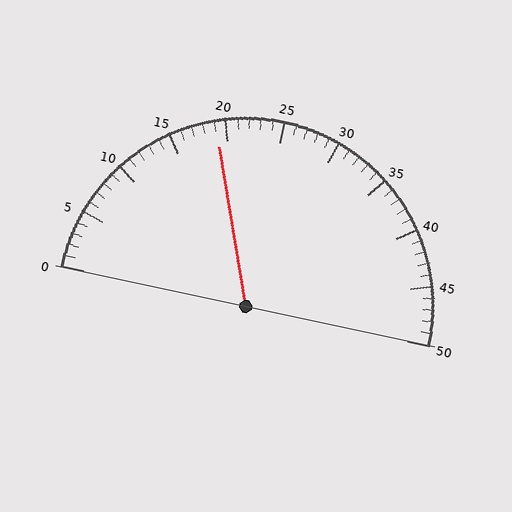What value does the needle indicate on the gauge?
The needle indicates approximately 19.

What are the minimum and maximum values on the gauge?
The gauge ranges from 0 to 50.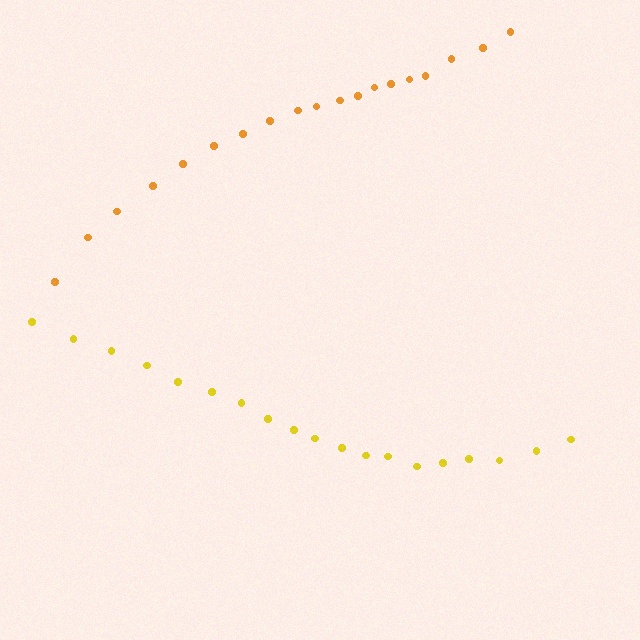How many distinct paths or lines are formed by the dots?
There are 2 distinct paths.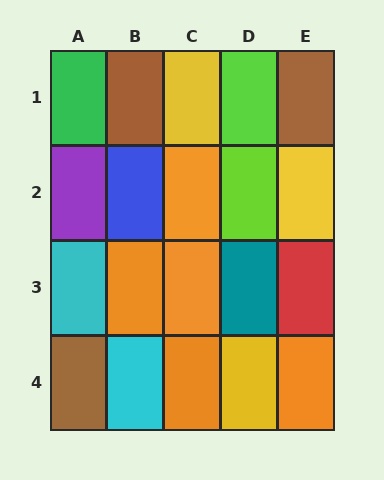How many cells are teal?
1 cell is teal.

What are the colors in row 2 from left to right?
Purple, blue, orange, lime, yellow.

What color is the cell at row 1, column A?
Green.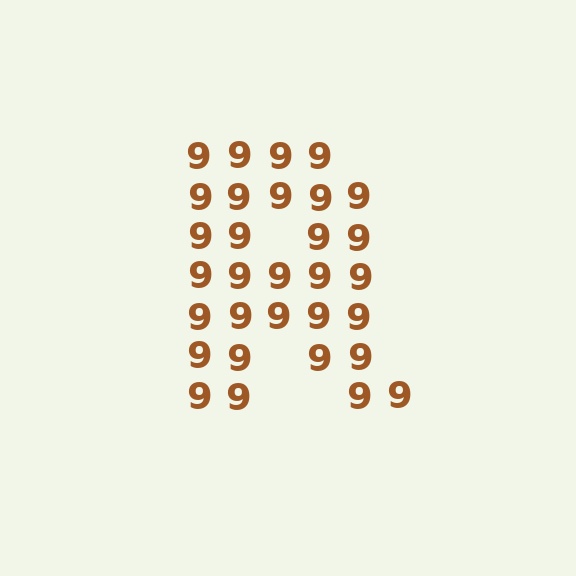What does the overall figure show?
The overall figure shows the letter R.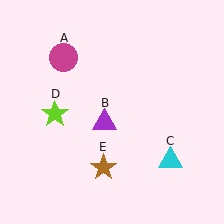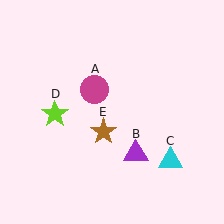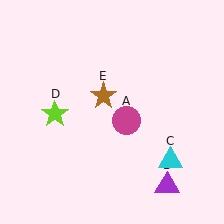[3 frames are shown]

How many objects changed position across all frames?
3 objects changed position: magenta circle (object A), purple triangle (object B), brown star (object E).